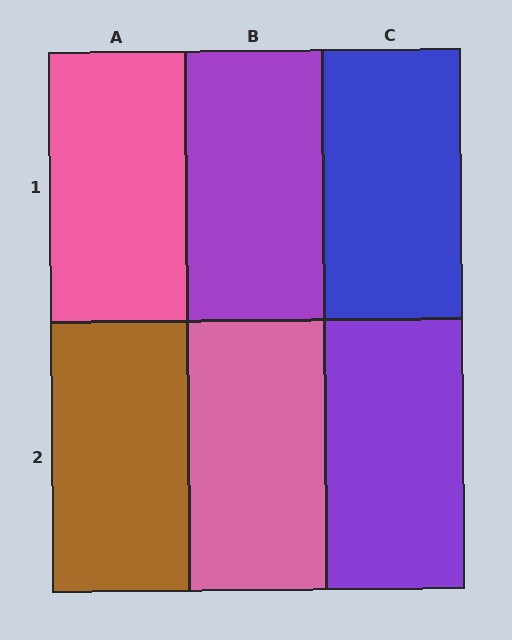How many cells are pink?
2 cells are pink.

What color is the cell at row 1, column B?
Purple.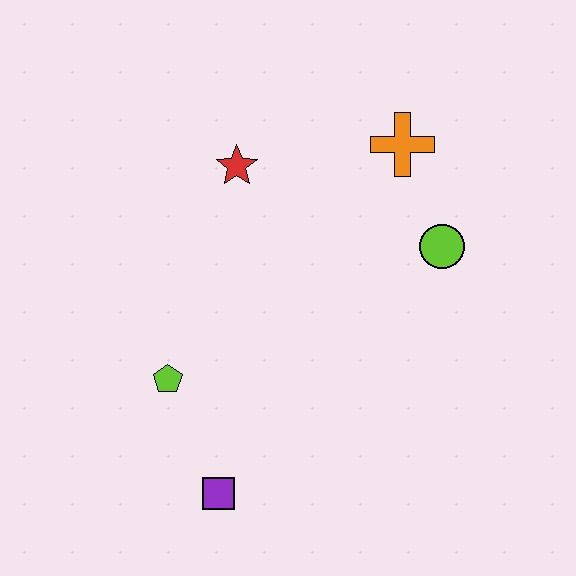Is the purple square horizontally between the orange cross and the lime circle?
No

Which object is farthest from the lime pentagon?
The orange cross is farthest from the lime pentagon.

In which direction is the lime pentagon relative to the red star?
The lime pentagon is below the red star.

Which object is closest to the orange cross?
The lime circle is closest to the orange cross.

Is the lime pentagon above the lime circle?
No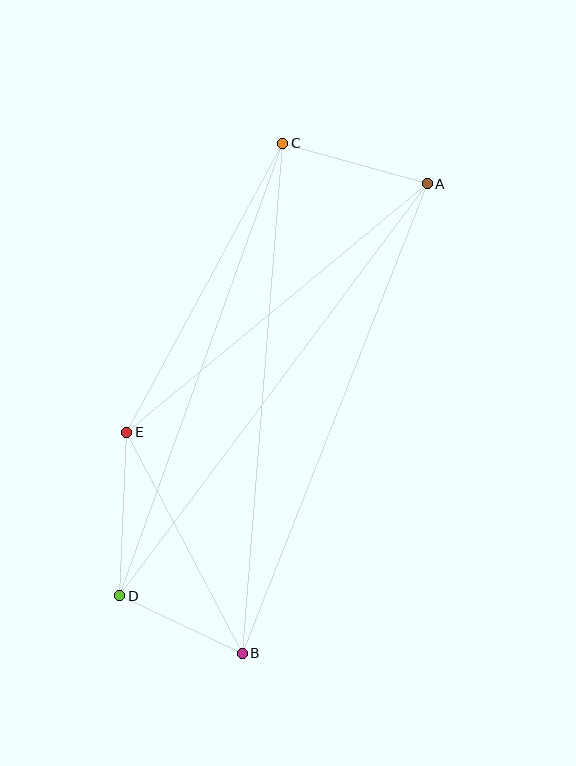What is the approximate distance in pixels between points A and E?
The distance between A and E is approximately 390 pixels.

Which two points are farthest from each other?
Points A and D are farthest from each other.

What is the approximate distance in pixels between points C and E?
The distance between C and E is approximately 328 pixels.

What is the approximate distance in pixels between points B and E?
The distance between B and E is approximately 250 pixels.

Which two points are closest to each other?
Points B and D are closest to each other.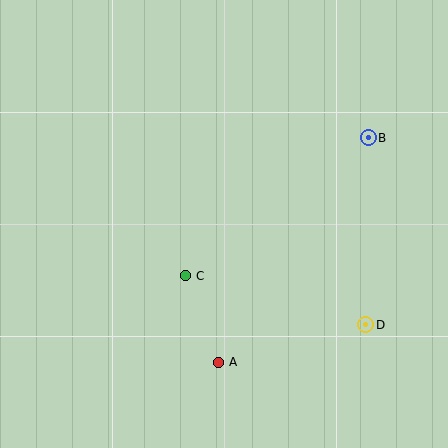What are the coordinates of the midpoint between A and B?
The midpoint between A and B is at (294, 250).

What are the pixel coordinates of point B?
Point B is at (368, 138).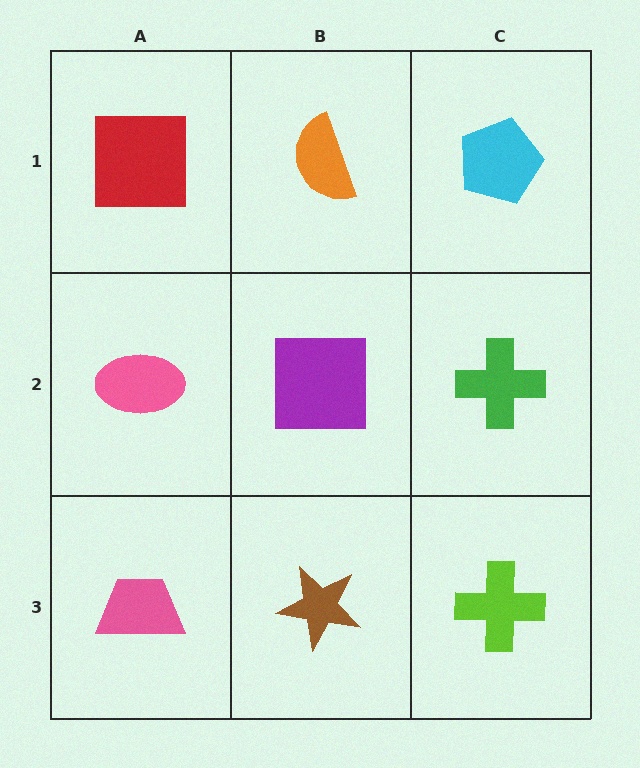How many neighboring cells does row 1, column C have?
2.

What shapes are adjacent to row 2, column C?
A cyan pentagon (row 1, column C), a lime cross (row 3, column C), a purple square (row 2, column B).